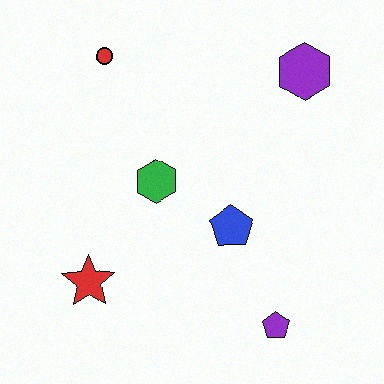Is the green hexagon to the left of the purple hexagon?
Yes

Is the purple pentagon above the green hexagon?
No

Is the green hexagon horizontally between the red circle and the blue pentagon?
Yes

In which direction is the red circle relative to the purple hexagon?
The red circle is to the left of the purple hexagon.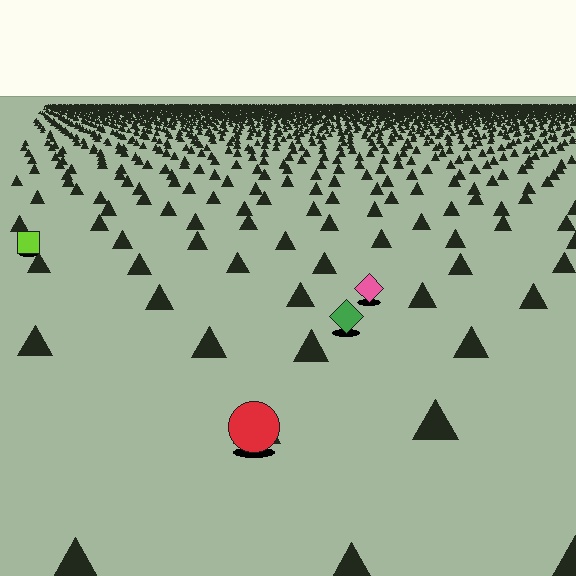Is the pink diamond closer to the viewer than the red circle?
No. The red circle is closer — you can tell from the texture gradient: the ground texture is coarser near it.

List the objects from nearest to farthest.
From nearest to farthest: the red circle, the green diamond, the pink diamond, the lime square.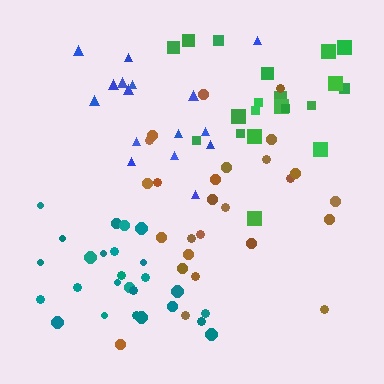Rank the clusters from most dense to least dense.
teal, green, brown, blue.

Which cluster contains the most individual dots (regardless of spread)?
Teal (26).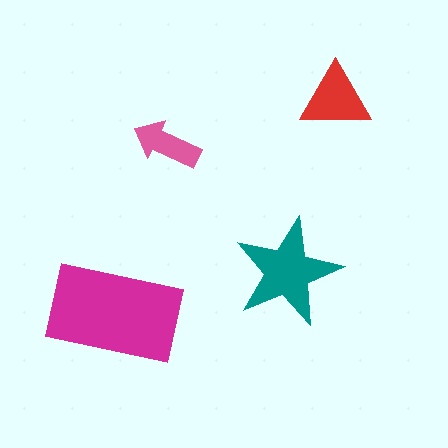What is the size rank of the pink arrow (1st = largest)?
4th.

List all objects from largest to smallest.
The magenta rectangle, the teal star, the red triangle, the pink arrow.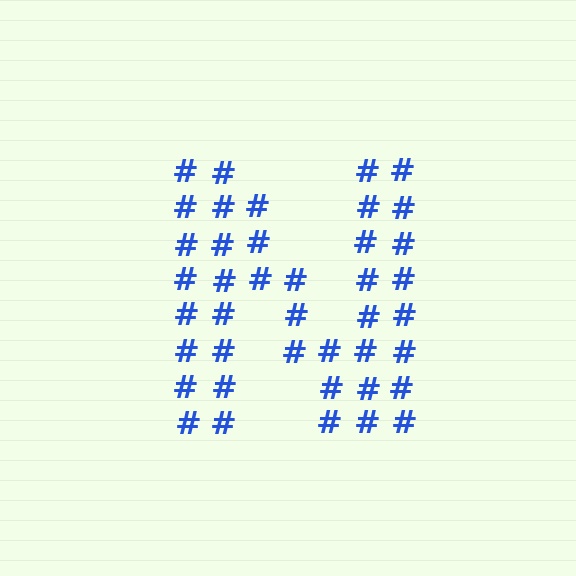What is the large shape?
The large shape is the letter N.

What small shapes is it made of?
It is made of small hash symbols.